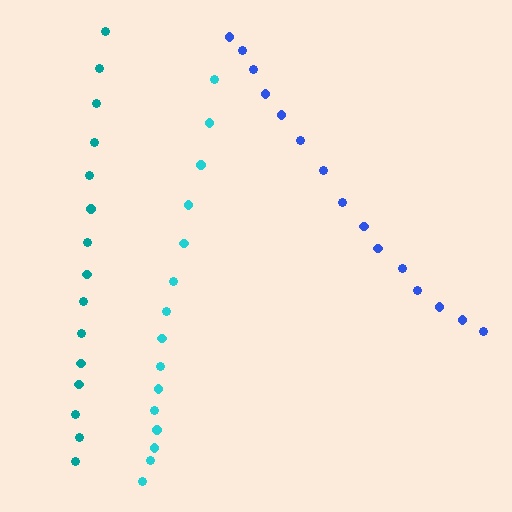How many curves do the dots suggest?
There are 3 distinct paths.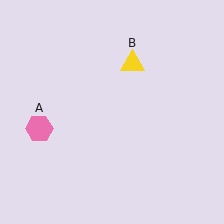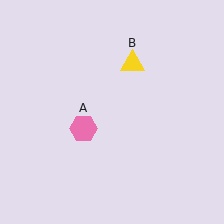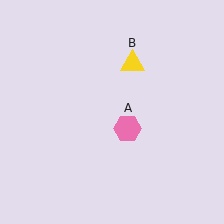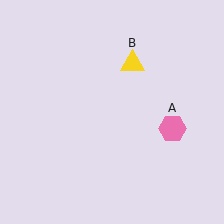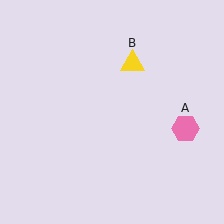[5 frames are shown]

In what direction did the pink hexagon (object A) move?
The pink hexagon (object A) moved right.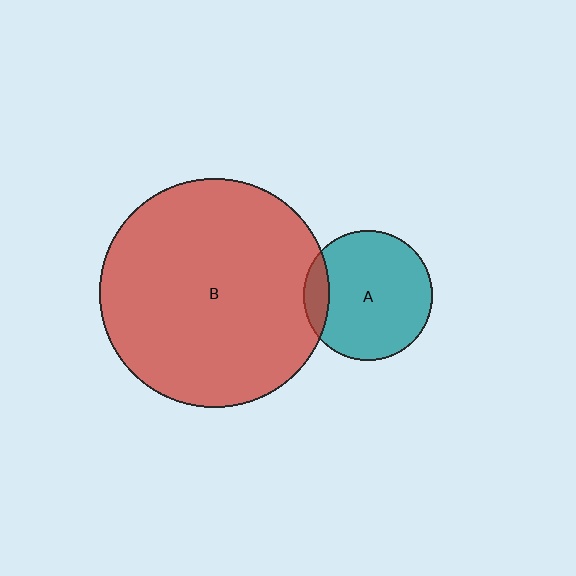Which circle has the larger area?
Circle B (red).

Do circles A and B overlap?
Yes.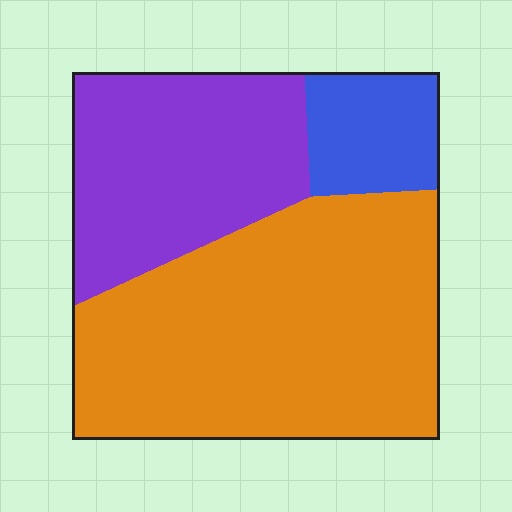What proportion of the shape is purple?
Purple takes up about one third (1/3) of the shape.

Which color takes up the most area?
Orange, at roughly 55%.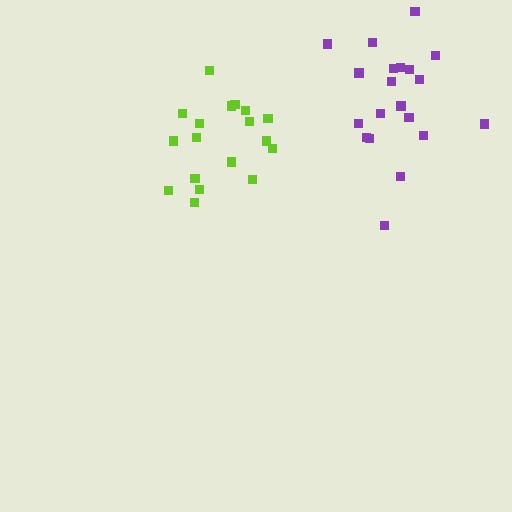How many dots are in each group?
Group 1: 18 dots, Group 2: 20 dots (38 total).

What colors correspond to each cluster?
The clusters are colored: lime, purple.